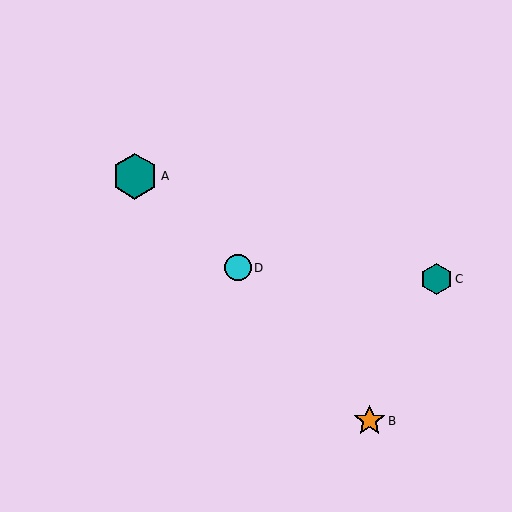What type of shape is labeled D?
Shape D is a cyan circle.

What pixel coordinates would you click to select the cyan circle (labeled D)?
Click at (238, 268) to select the cyan circle D.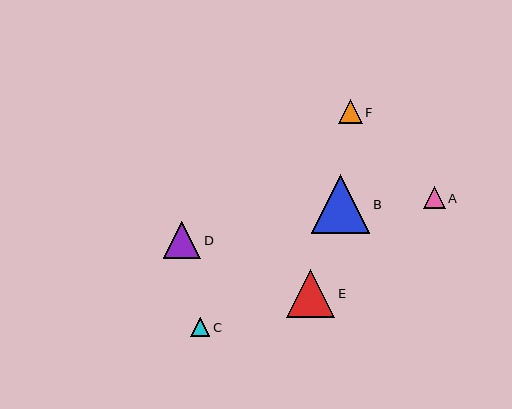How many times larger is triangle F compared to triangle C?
Triangle F is approximately 1.3 times the size of triangle C.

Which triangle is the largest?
Triangle B is the largest with a size of approximately 59 pixels.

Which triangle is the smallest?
Triangle C is the smallest with a size of approximately 19 pixels.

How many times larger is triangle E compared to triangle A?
Triangle E is approximately 2.2 times the size of triangle A.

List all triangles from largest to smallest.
From largest to smallest: B, E, D, F, A, C.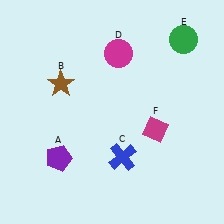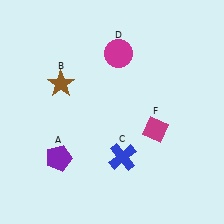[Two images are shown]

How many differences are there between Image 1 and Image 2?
There is 1 difference between the two images.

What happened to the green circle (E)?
The green circle (E) was removed in Image 2. It was in the top-right area of Image 1.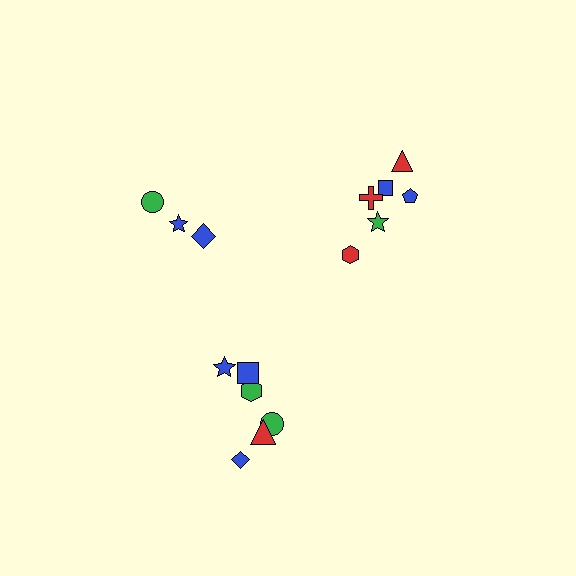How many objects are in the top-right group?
There are 6 objects.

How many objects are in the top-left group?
There are 3 objects.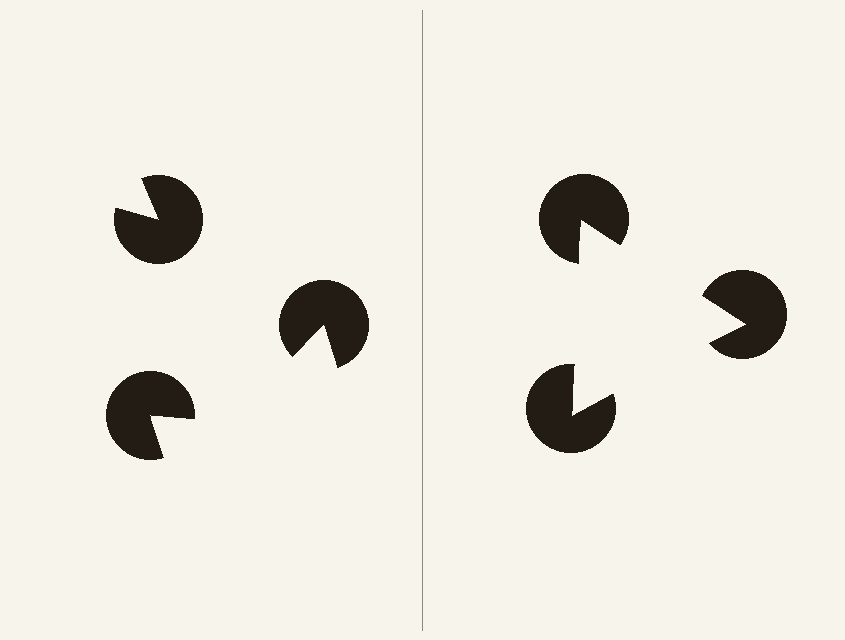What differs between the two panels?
The pac-man discs are positioned identically on both sides; only the wedge orientations differ. On the right they align to a triangle; on the left they are misaligned.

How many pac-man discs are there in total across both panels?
6 — 3 on each side.